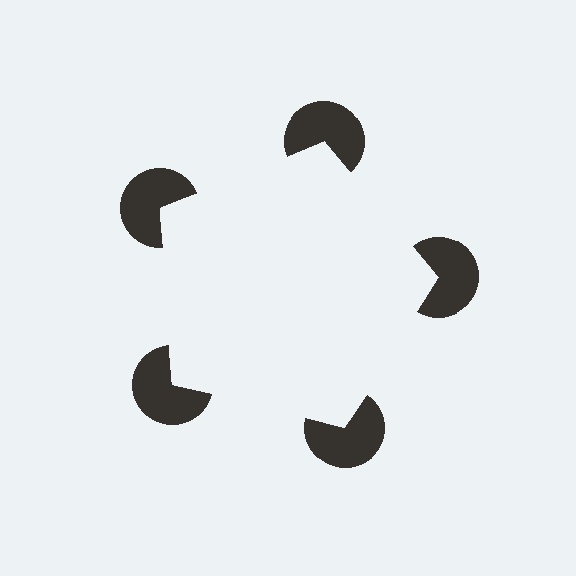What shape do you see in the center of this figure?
An illusory pentagon — its edges are inferred from the aligned wedge cuts in the pac-man discs, not physically drawn.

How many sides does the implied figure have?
5 sides.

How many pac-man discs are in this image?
There are 5 — one at each vertex of the illusory pentagon.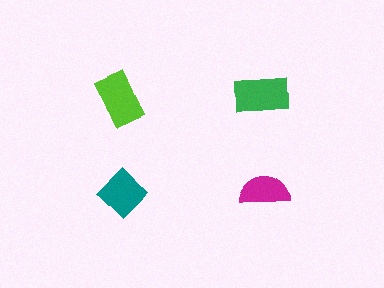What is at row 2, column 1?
A teal diamond.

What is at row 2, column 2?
A magenta semicircle.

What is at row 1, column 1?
A lime rectangle.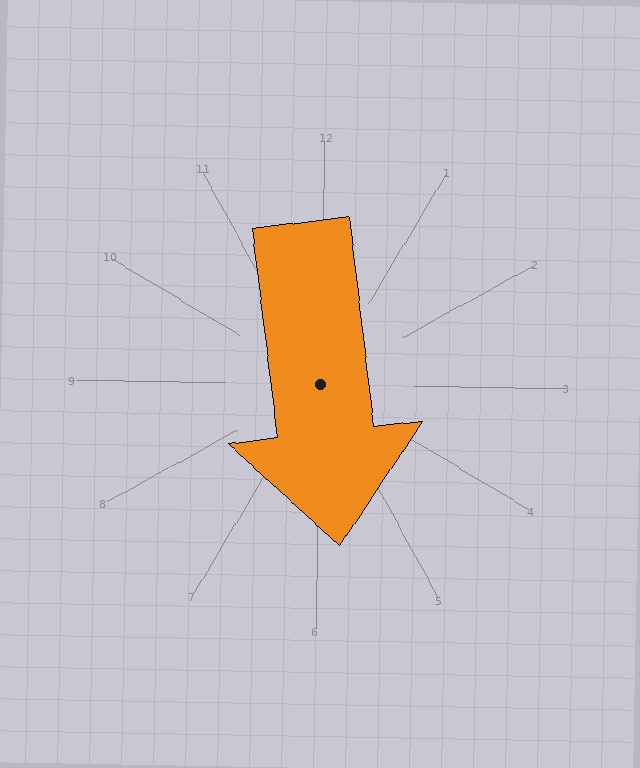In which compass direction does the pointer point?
South.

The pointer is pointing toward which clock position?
Roughly 6 o'clock.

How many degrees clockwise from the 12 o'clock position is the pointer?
Approximately 172 degrees.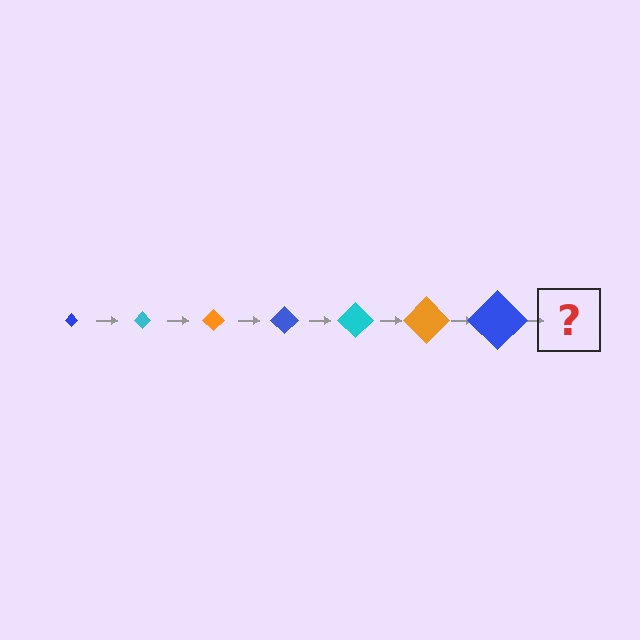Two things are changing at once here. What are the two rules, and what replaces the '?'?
The two rules are that the diamond grows larger each step and the color cycles through blue, cyan, and orange. The '?' should be a cyan diamond, larger than the previous one.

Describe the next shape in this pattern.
It should be a cyan diamond, larger than the previous one.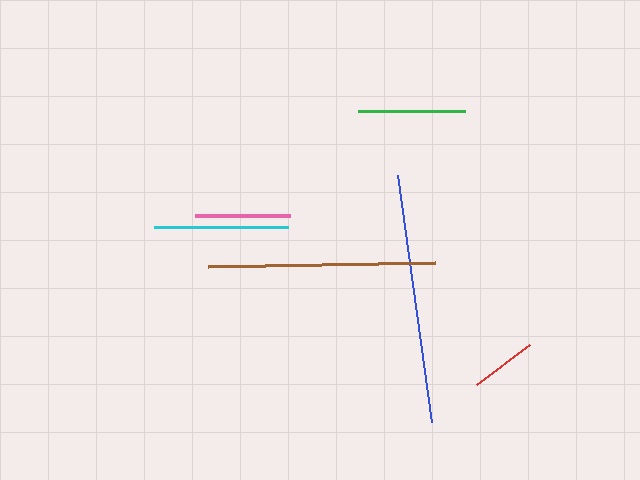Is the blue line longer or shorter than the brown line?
The blue line is longer than the brown line.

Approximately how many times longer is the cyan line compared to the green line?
The cyan line is approximately 1.3 times the length of the green line.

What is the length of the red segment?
The red segment is approximately 66 pixels long.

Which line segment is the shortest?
The red line is the shortest at approximately 66 pixels.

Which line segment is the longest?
The blue line is the longest at approximately 249 pixels.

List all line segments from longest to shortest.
From longest to shortest: blue, brown, cyan, green, pink, red.